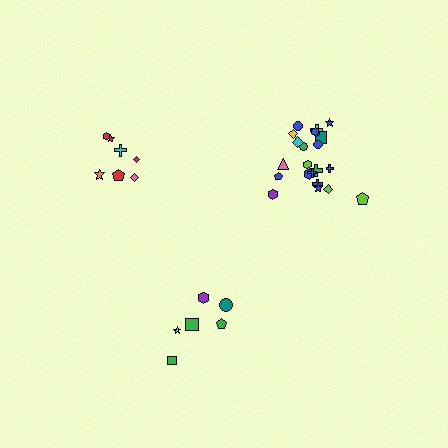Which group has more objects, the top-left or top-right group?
The top-right group.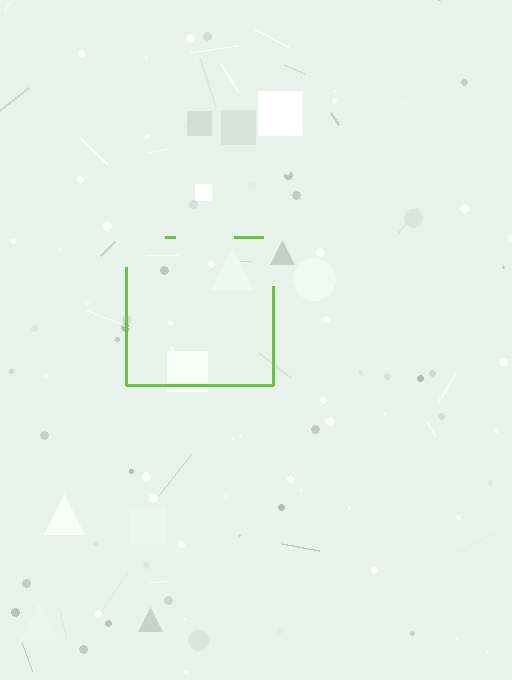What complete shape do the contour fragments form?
The contour fragments form a square.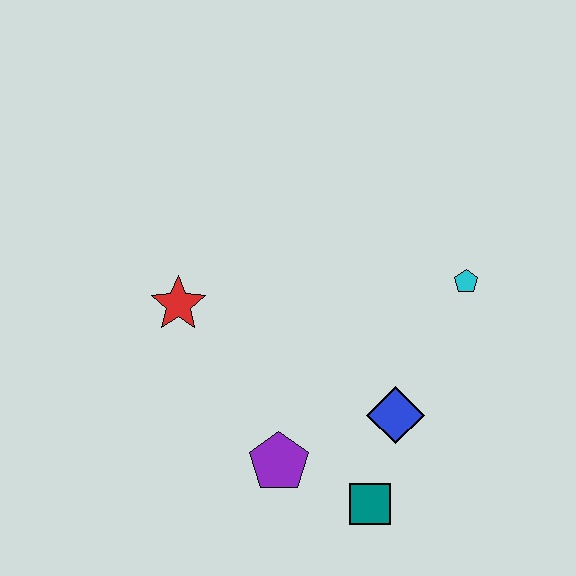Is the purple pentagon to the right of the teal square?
No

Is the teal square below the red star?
Yes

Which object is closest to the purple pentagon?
The teal square is closest to the purple pentagon.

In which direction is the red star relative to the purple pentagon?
The red star is above the purple pentagon.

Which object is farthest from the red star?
The cyan pentagon is farthest from the red star.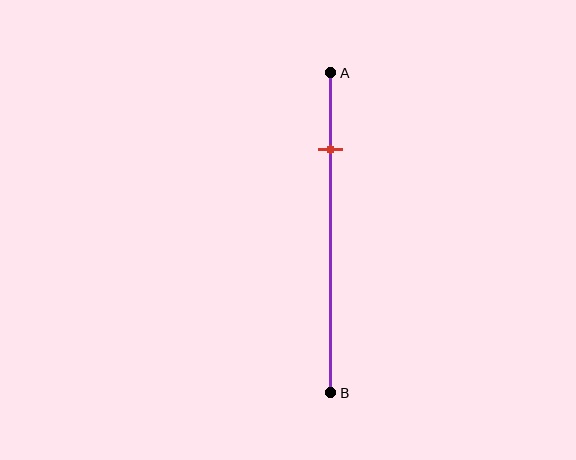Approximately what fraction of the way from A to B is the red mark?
The red mark is approximately 25% of the way from A to B.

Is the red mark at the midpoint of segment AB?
No, the mark is at about 25% from A, not at the 50% midpoint.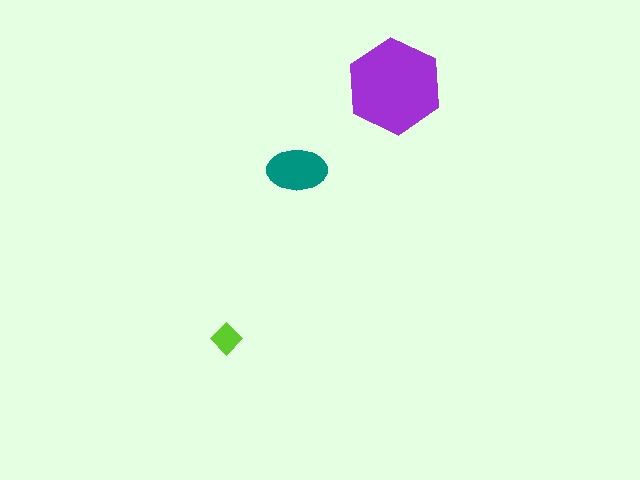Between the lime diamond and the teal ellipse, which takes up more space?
The teal ellipse.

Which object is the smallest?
The lime diamond.